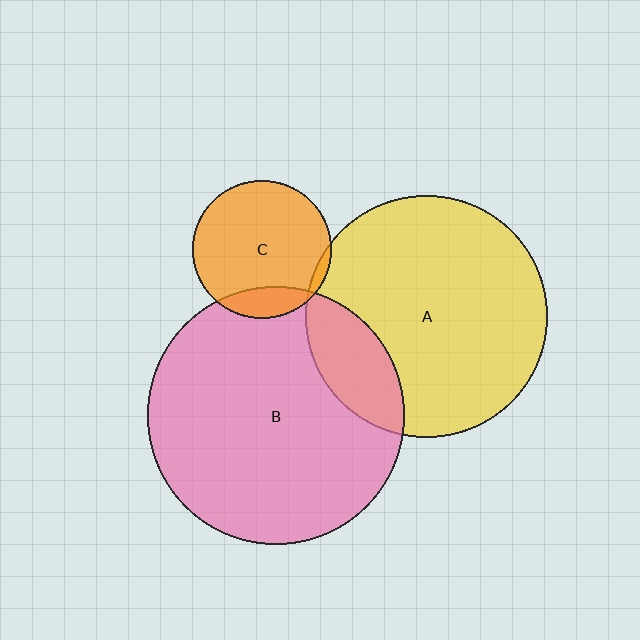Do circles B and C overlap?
Yes.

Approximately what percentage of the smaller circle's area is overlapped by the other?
Approximately 15%.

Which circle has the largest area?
Circle B (pink).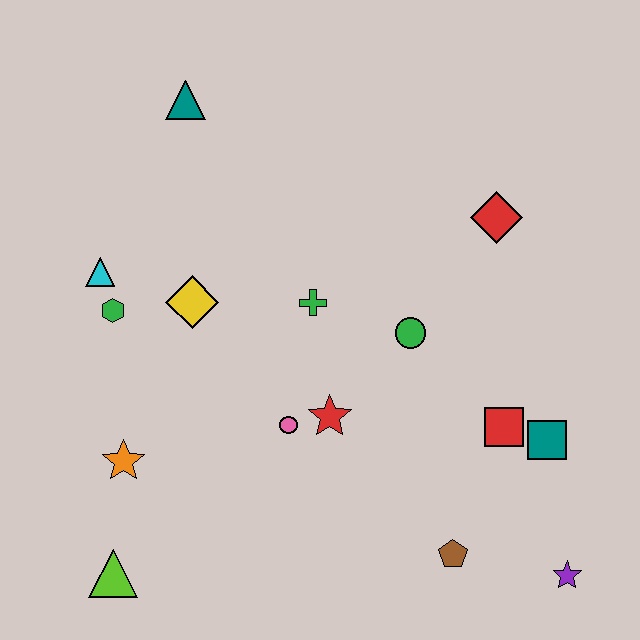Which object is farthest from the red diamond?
The lime triangle is farthest from the red diamond.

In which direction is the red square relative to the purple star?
The red square is above the purple star.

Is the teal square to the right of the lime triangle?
Yes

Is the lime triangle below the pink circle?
Yes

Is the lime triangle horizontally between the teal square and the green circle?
No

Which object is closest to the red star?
The pink circle is closest to the red star.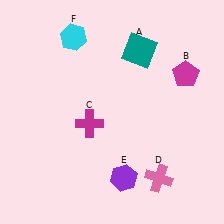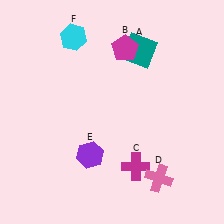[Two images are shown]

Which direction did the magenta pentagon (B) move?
The magenta pentagon (B) moved left.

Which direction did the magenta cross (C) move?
The magenta cross (C) moved right.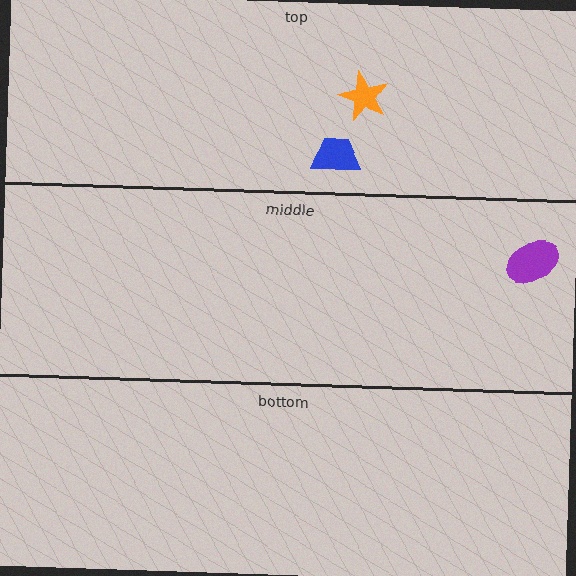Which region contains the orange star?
The top region.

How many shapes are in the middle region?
1.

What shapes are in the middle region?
The purple ellipse.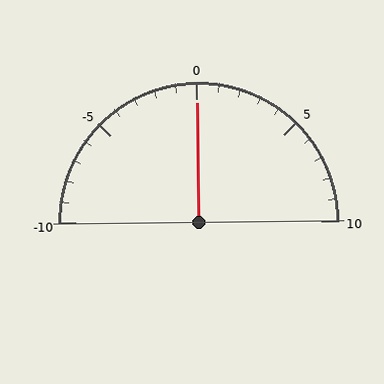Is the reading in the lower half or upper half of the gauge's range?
The reading is in the upper half of the range (-10 to 10).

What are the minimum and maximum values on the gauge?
The gauge ranges from -10 to 10.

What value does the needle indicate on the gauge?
The needle indicates approximately 0.